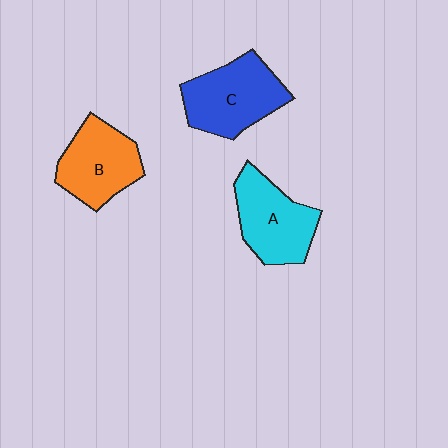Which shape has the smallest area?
Shape B (orange).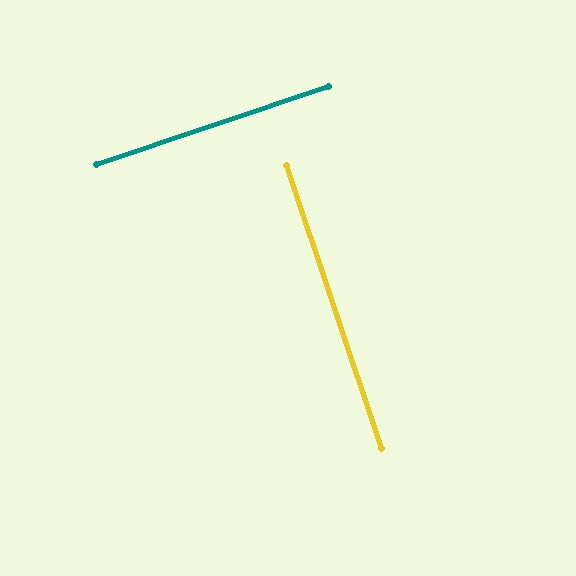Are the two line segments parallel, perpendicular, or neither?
Perpendicular — they meet at approximately 90°.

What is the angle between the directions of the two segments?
Approximately 90 degrees.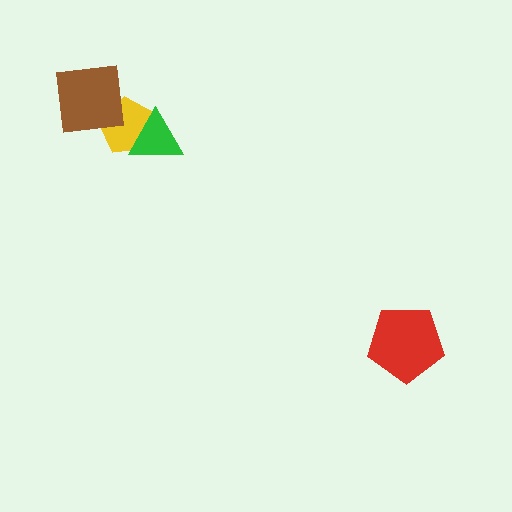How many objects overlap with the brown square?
1 object overlaps with the brown square.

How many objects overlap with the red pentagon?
0 objects overlap with the red pentagon.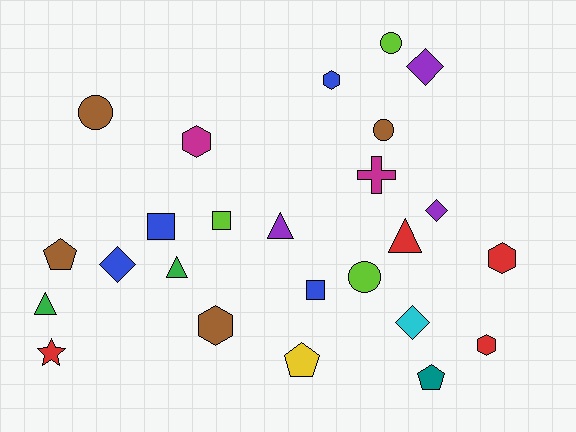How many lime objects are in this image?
There are 3 lime objects.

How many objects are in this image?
There are 25 objects.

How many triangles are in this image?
There are 4 triangles.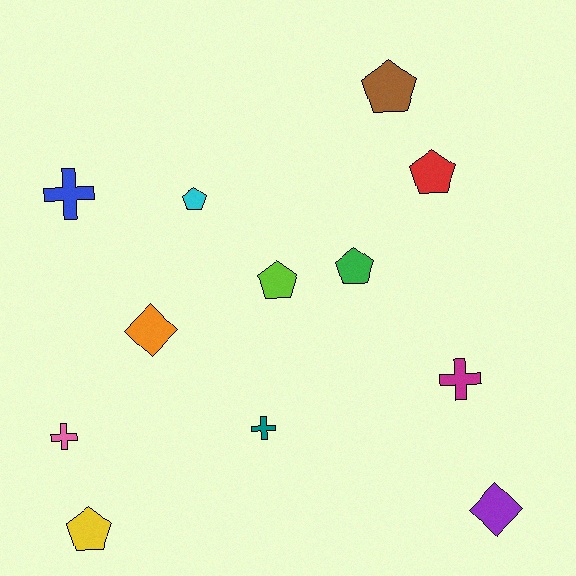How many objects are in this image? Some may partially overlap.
There are 12 objects.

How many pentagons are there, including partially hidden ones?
There are 6 pentagons.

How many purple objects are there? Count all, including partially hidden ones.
There is 1 purple object.